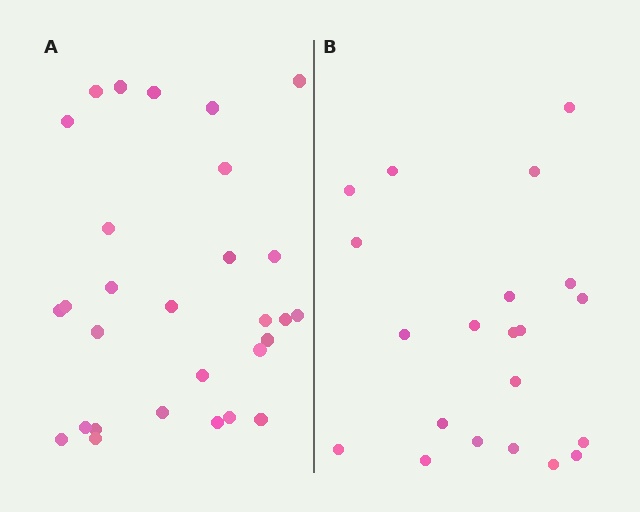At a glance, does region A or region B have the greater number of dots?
Region A (the left region) has more dots.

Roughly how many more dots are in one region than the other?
Region A has roughly 8 or so more dots than region B.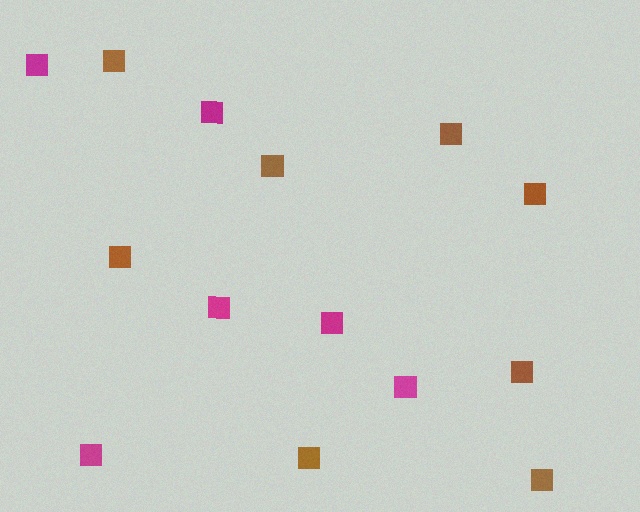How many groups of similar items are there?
There are 2 groups: one group of brown squares (8) and one group of magenta squares (6).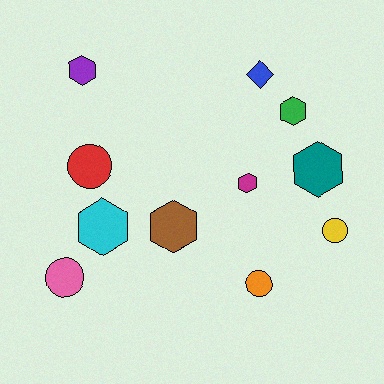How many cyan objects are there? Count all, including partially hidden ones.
There is 1 cyan object.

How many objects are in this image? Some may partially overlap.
There are 11 objects.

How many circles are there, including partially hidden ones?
There are 4 circles.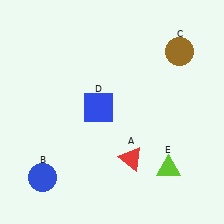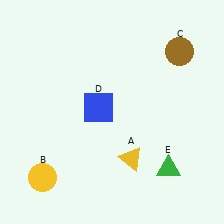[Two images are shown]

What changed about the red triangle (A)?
In Image 1, A is red. In Image 2, it changed to yellow.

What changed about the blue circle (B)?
In Image 1, B is blue. In Image 2, it changed to yellow.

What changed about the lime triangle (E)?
In Image 1, E is lime. In Image 2, it changed to green.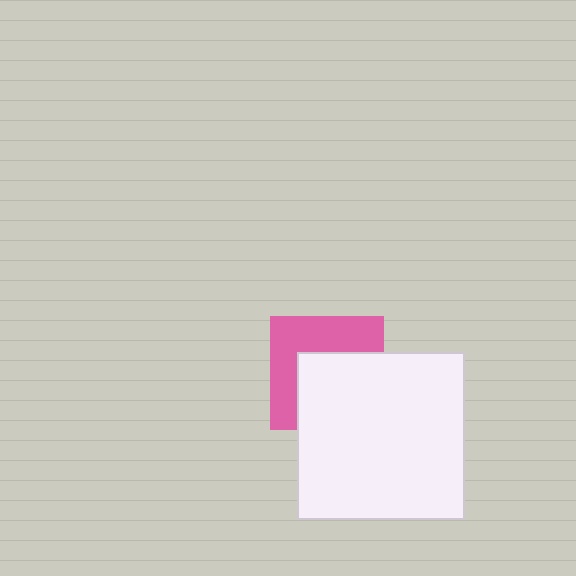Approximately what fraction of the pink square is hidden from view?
Roughly 52% of the pink square is hidden behind the white square.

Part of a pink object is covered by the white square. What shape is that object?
It is a square.